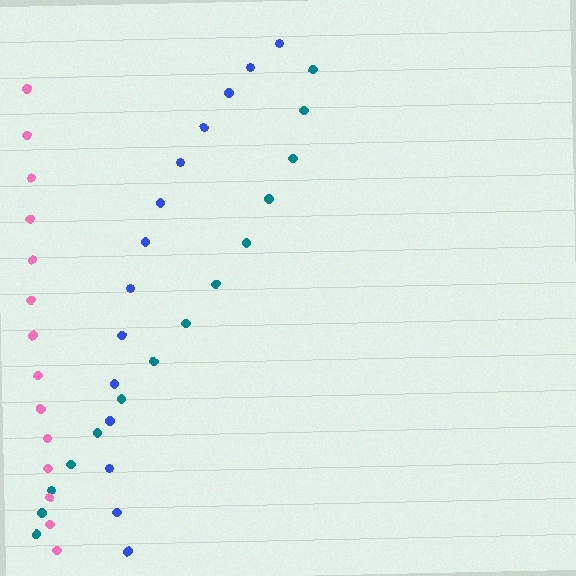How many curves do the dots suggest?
There are 3 distinct paths.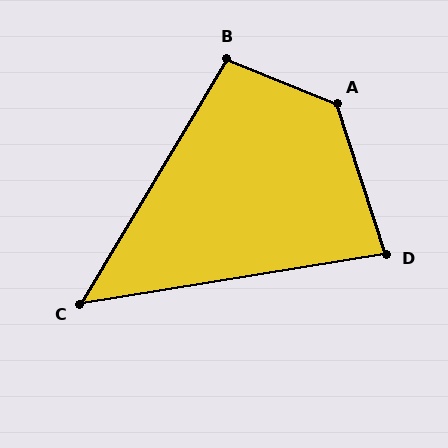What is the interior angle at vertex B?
Approximately 99 degrees (obtuse).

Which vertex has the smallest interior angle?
C, at approximately 50 degrees.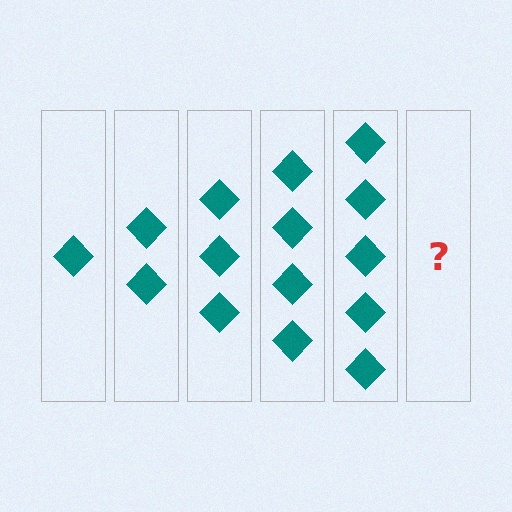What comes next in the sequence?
The next element should be 6 diamonds.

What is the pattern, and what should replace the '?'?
The pattern is that each step adds one more diamond. The '?' should be 6 diamonds.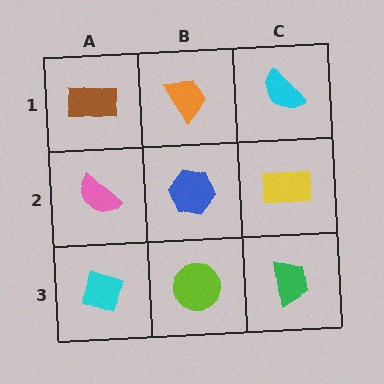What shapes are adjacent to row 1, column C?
A yellow rectangle (row 2, column C), an orange trapezoid (row 1, column B).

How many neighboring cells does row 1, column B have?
3.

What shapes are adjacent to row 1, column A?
A pink semicircle (row 2, column A), an orange trapezoid (row 1, column B).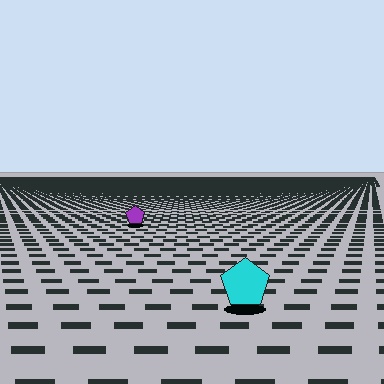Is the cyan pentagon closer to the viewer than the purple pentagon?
Yes. The cyan pentagon is closer — you can tell from the texture gradient: the ground texture is coarser near it.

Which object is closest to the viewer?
The cyan pentagon is closest. The texture marks near it are larger and more spread out.